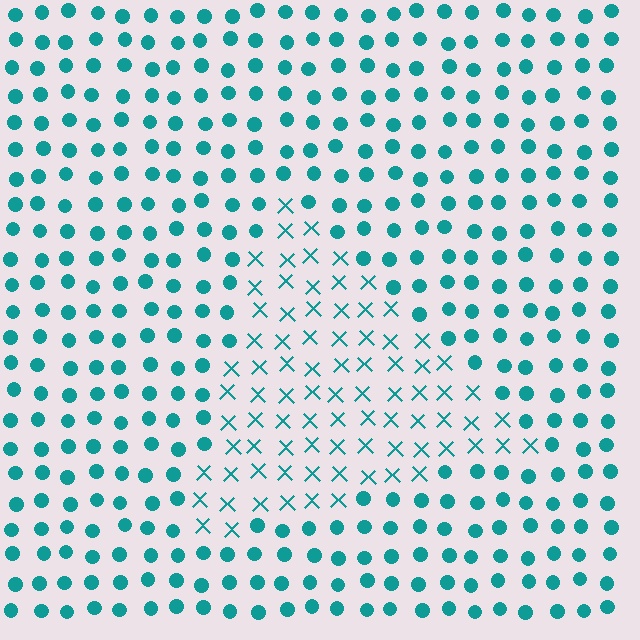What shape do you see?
I see a triangle.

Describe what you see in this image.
The image is filled with small teal elements arranged in a uniform grid. A triangle-shaped region contains X marks, while the surrounding area contains circles. The boundary is defined purely by the change in element shape.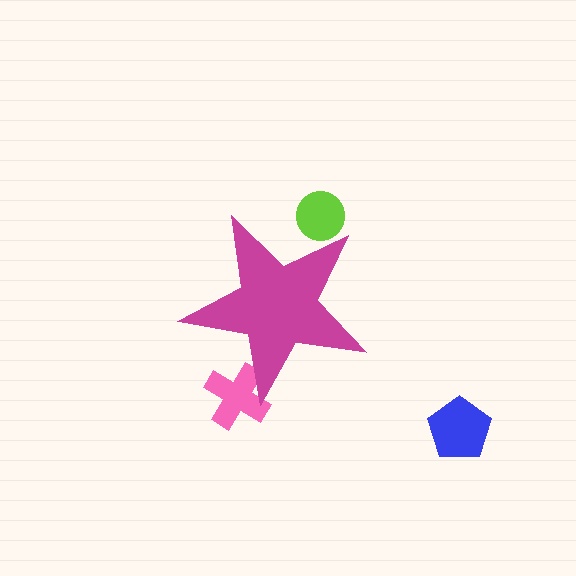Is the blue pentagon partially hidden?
No, the blue pentagon is fully visible.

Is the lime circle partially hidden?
Yes, the lime circle is partially hidden behind the magenta star.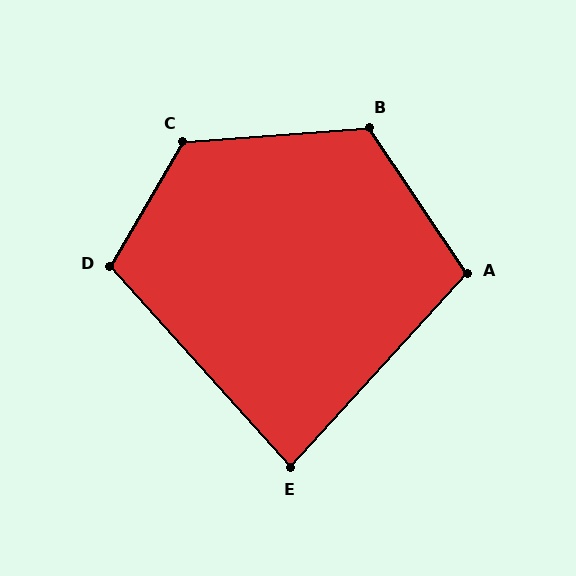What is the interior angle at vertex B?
Approximately 120 degrees (obtuse).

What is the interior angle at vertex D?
Approximately 108 degrees (obtuse).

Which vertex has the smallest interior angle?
E, at approximately 84 degrees.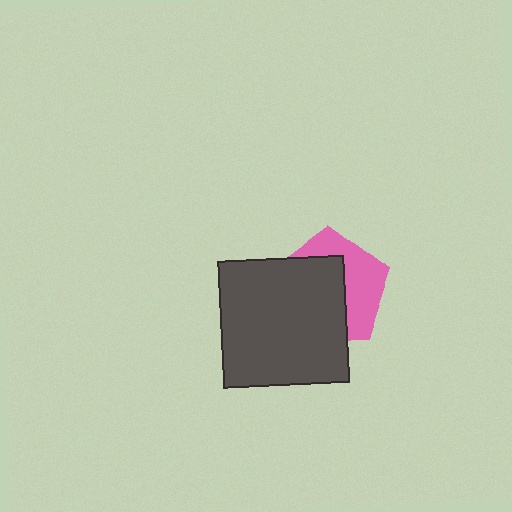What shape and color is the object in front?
The object in front is a dark gray square.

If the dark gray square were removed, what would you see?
You would see the complete pink pentagon.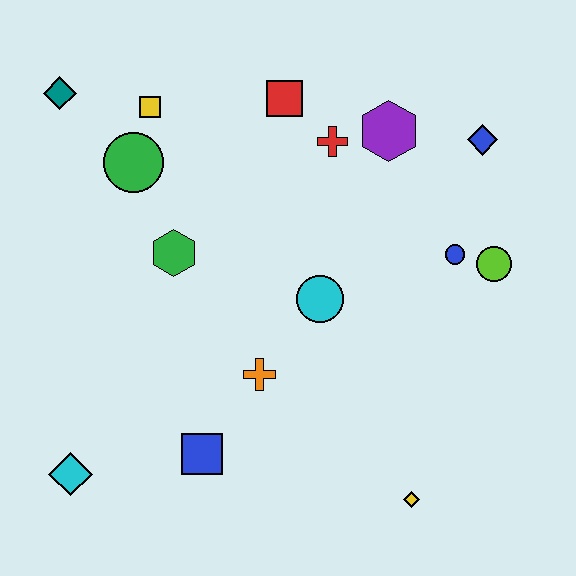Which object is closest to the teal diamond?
The yellow square is closest to the teal diamond.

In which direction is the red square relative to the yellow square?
The red square is to the right of the yellow square.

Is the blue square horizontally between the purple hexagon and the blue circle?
No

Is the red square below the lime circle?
No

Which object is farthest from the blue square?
The blue diamond is farthest from the blue square.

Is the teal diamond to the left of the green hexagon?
Yes